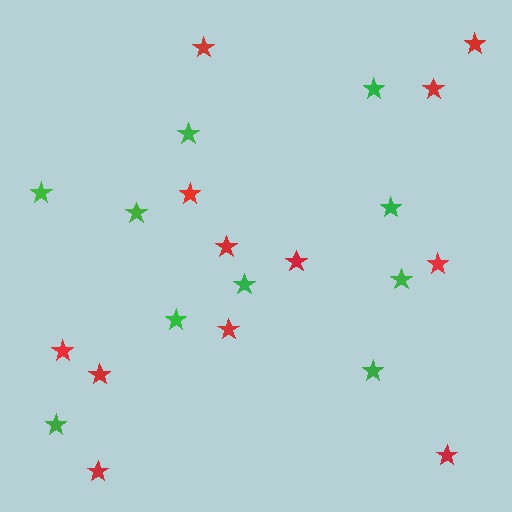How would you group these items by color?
There are 2 groups: one group of red stars (12) and one group of green stars (10).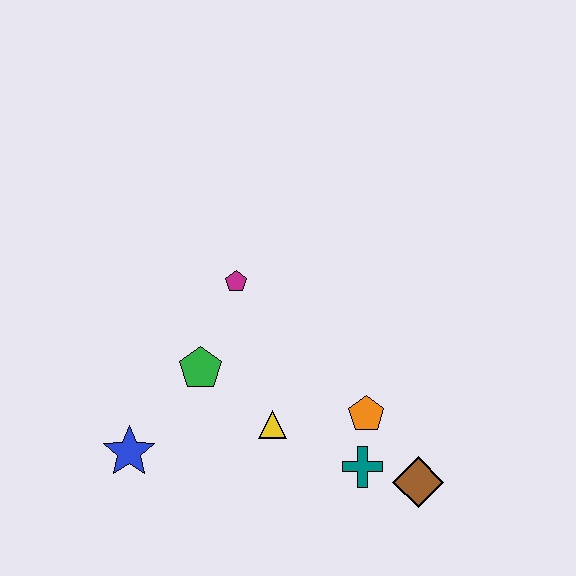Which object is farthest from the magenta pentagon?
The brown diamond is farthest from the magenta pentagon.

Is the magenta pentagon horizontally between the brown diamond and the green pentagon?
Yes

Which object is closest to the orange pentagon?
The teal cross is closest to the orange pentagon.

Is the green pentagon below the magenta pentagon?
Yes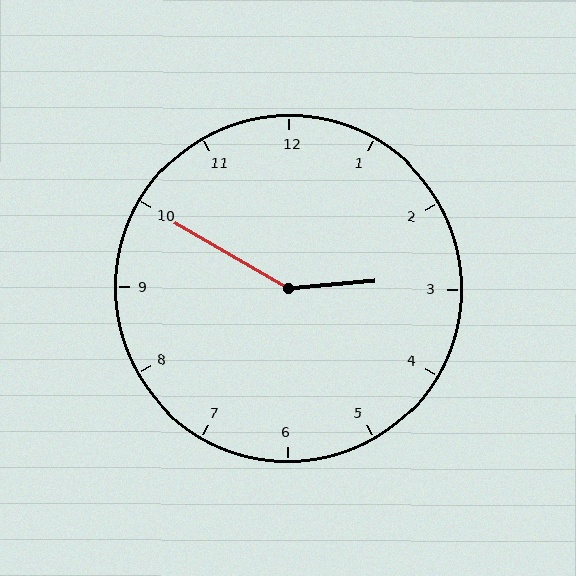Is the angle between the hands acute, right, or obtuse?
It is obtuse.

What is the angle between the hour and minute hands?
Approximately 145 degrees.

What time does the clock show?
2:50.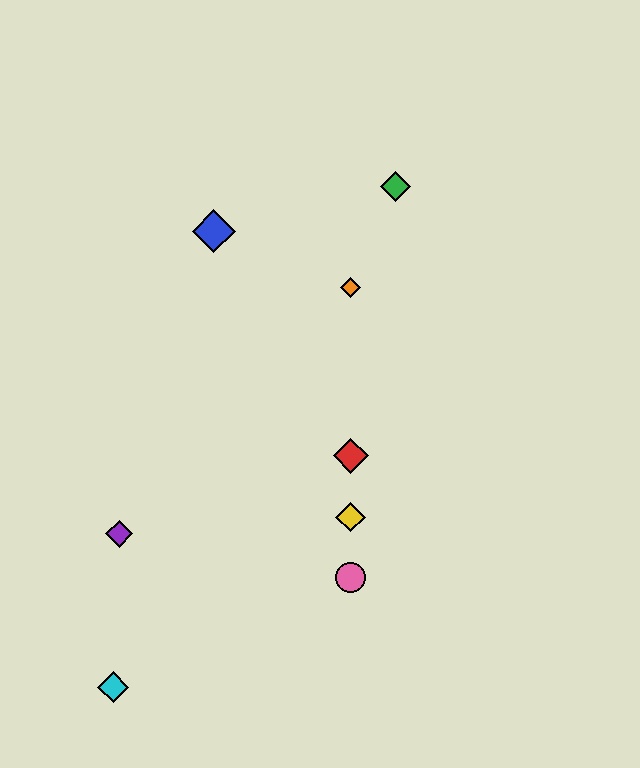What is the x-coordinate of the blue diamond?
The blue diamond is at x≈214.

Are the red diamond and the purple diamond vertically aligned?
No, the red diamond is at x≈351 and the purple diamond is at x≈119.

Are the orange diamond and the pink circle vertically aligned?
Yes, both are at x≈351.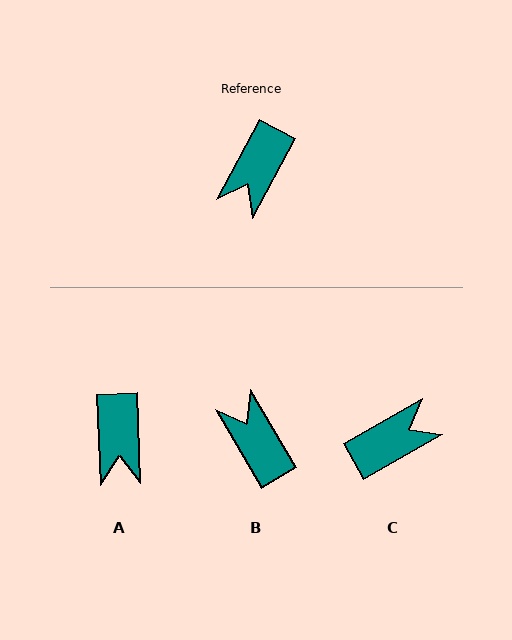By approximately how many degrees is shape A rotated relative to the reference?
Approximately 30 degrees counter-clockwise.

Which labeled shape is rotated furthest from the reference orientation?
C, about 147 degrees away.